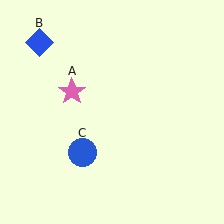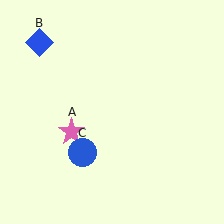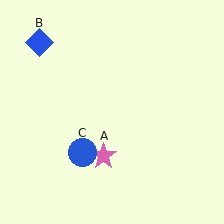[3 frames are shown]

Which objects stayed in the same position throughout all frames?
Blue diamond (object B) and blue circle (object C) remained stationary.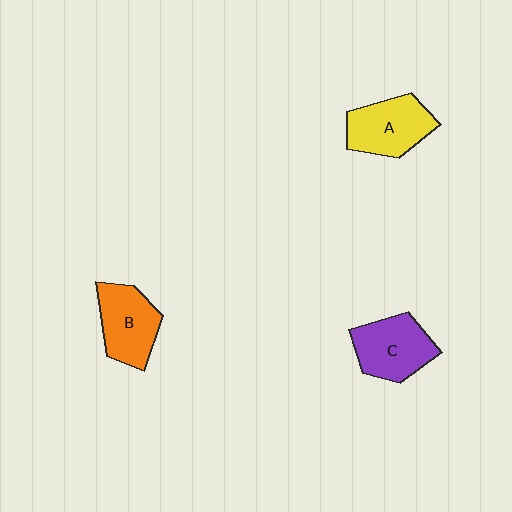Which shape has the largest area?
Shape A (yellow).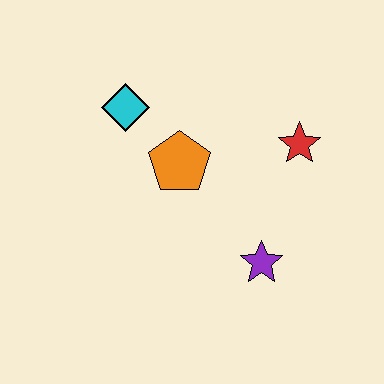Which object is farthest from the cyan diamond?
The purple star is farthest from the cyan diamond.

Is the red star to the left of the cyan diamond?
No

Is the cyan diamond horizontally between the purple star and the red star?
No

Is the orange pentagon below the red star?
Yes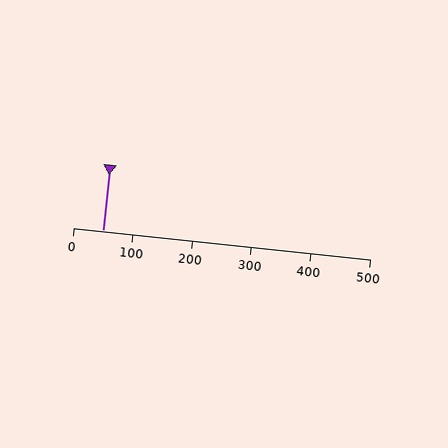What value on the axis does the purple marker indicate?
The marker indicates approximately 50.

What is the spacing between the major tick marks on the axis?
The major ticks are spaced 100 apart.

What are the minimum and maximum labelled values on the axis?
The axis runs from 0 to 500.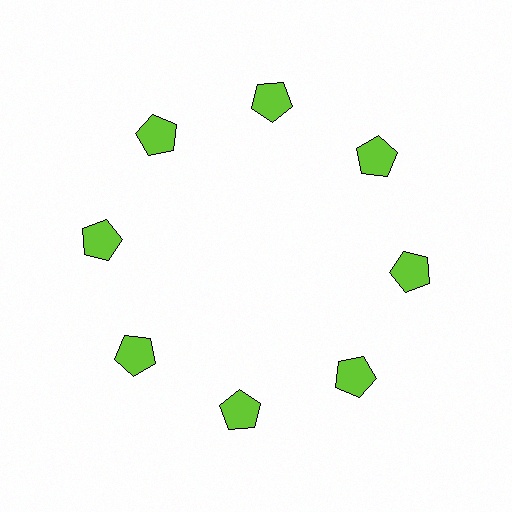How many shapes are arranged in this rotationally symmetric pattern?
There are 8 shapes, arranged in 8 groups of 1.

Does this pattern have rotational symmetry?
Yes, this pattern has 8-fold rotational symmetry. It looks the same after rotating 45 degrees around the center.